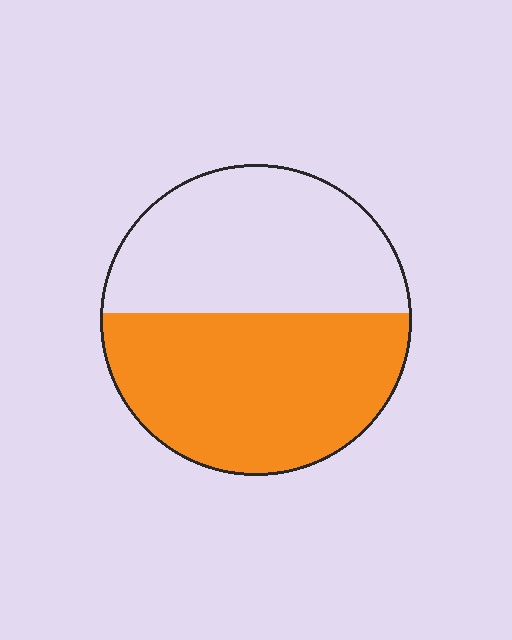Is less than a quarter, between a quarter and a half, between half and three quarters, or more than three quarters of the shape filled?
Between half and three quarters.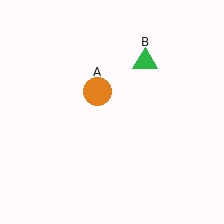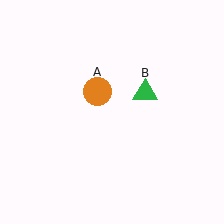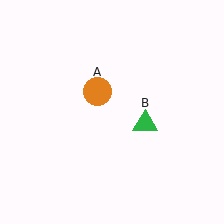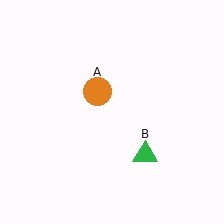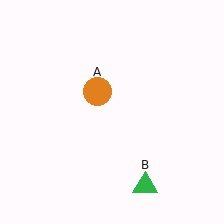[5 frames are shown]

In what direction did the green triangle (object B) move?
The green triangle (object B) moved down.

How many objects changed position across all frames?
1 object changed position: green triangle (object B).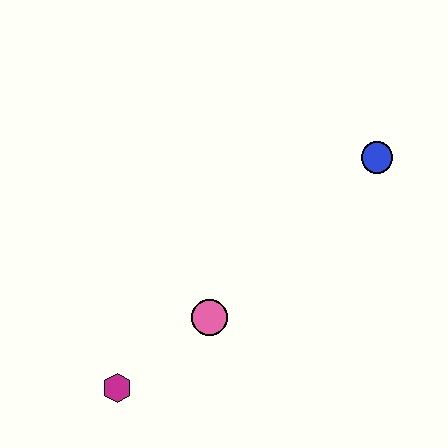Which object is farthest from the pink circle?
The blue circle is farthest from the pink circle.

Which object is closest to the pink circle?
The magenta hexagon is closest to the pink circle.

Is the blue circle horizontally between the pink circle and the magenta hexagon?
No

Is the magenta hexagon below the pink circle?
Yes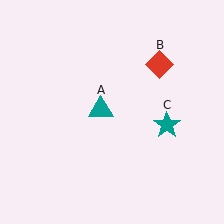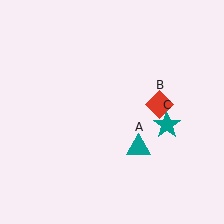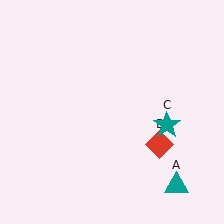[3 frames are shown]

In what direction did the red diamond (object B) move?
The red diamond (object B) moved down.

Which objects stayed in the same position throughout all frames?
Teal star (object C) remained stationary.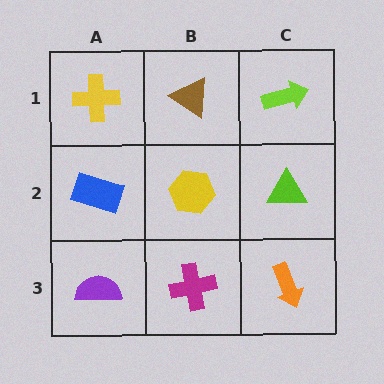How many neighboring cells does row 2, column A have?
3.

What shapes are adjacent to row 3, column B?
A yellow hexagon (row 2, column B), a purple semicircle (row 3, column A), an orange arrow (row 3, column C).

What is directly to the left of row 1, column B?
A yellow cross.